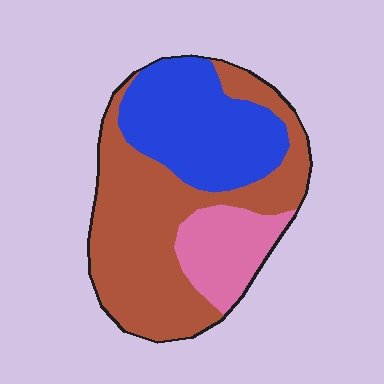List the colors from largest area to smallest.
From largest to smallest: brown, blue, pink.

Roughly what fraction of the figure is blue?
Blue takes up about one third (1/3) of the figure.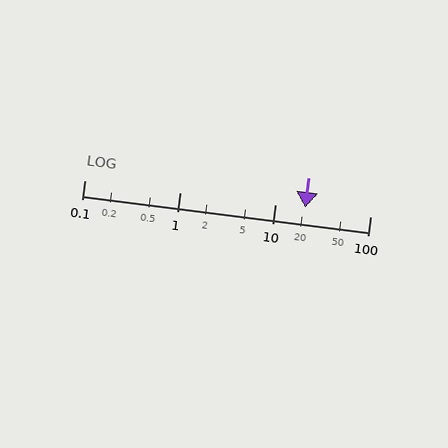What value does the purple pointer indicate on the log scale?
The pointer indicates approximately 21.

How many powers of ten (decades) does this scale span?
The scale spans 3 decades, from 0.1 to 100.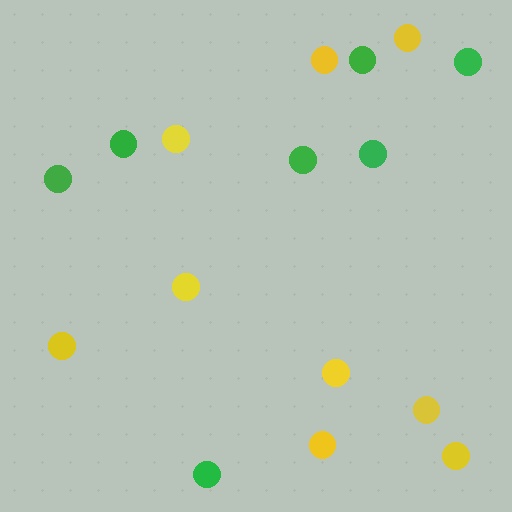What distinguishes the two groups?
There are 2 groups: one group of green circles (7) and one group of yellow circles (9).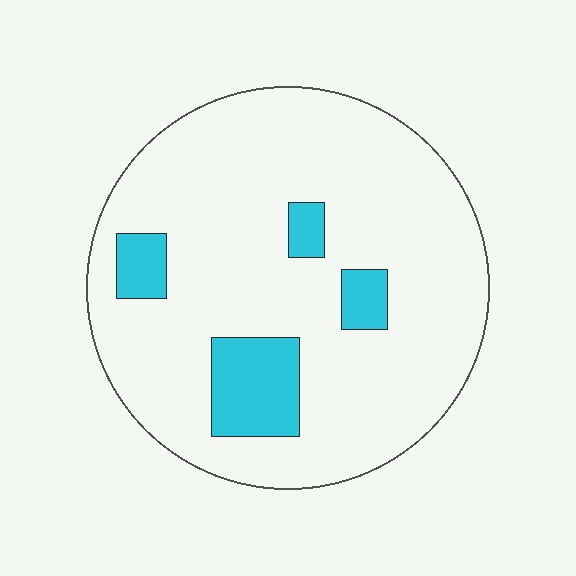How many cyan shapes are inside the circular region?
4.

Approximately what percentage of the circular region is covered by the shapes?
Approximately 15%.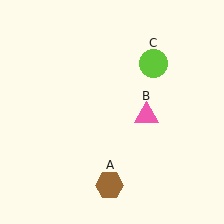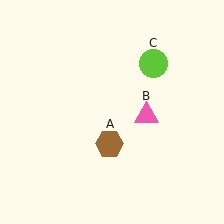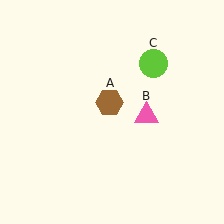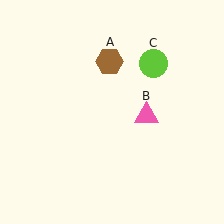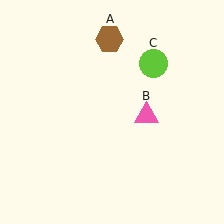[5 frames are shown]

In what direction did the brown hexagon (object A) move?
The brown hexagon (object A) moved up.